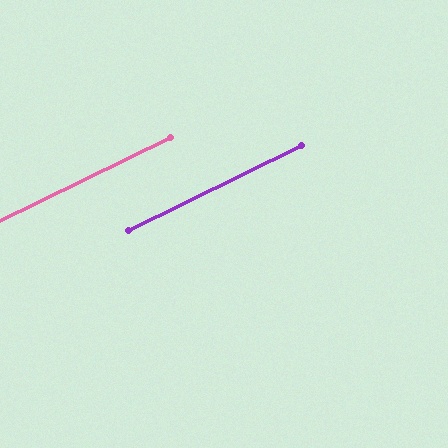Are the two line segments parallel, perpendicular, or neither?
Parallel — their directions differ by only 0.3°.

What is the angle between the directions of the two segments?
Approximately 0 degrees.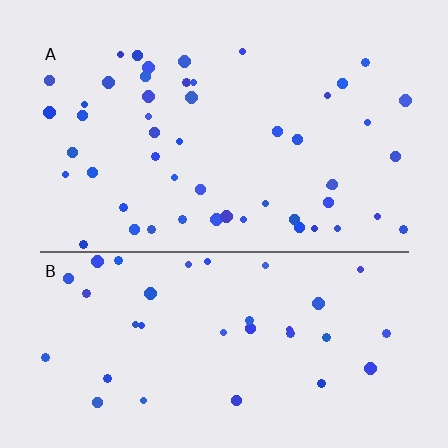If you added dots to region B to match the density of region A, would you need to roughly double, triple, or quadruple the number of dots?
Approximately double.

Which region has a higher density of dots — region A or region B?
A (the top).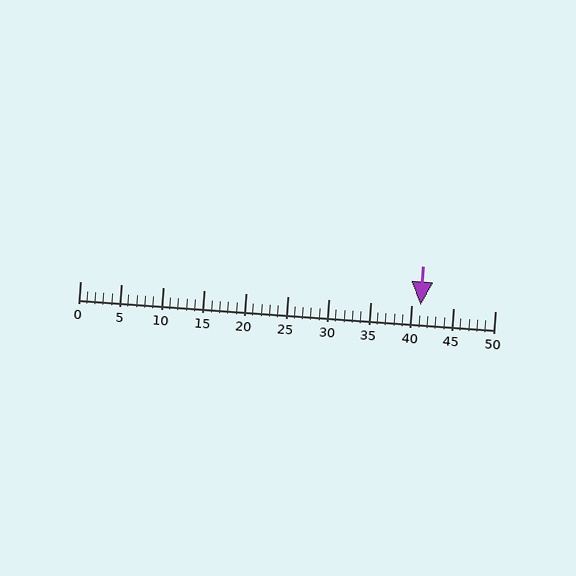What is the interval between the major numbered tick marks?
The major tick marks are spaced 5 units apart.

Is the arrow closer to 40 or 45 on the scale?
The arrow is closer to 40.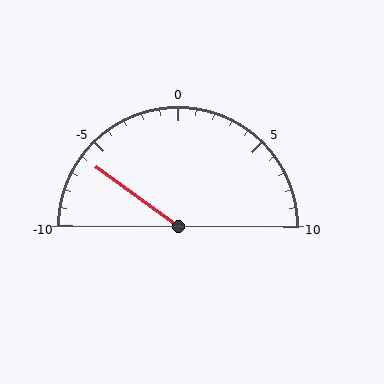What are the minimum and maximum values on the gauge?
The gauge ranges from -10 to 10.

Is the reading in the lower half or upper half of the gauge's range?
The reading is in the lower half of the range (-10 to 10).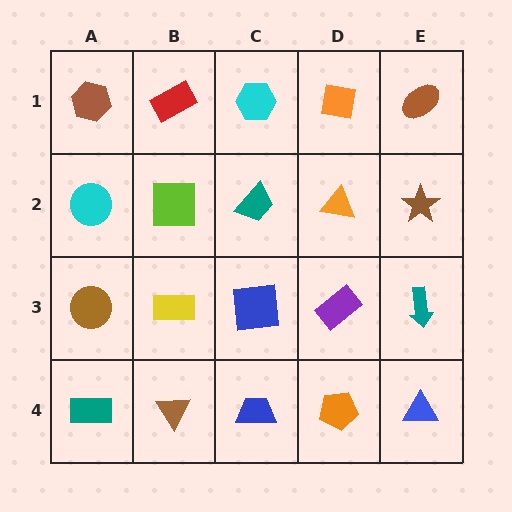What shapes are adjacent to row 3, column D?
An orange triangle (row 2, column D), an orange pentagon (row 4, column D), a blue square (row 3, column C), a teal arrow (row 3, column E).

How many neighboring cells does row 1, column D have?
3.